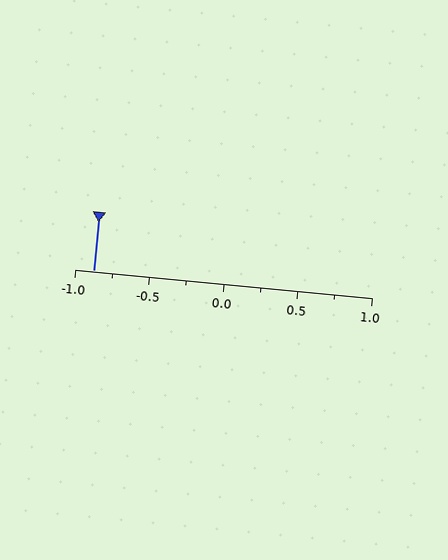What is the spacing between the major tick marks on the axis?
The major ticks are spaced 0.5 apart.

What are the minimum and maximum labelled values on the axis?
The axis runs from -1.0 to 1.0.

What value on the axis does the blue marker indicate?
The marker indicates approximately -0.88.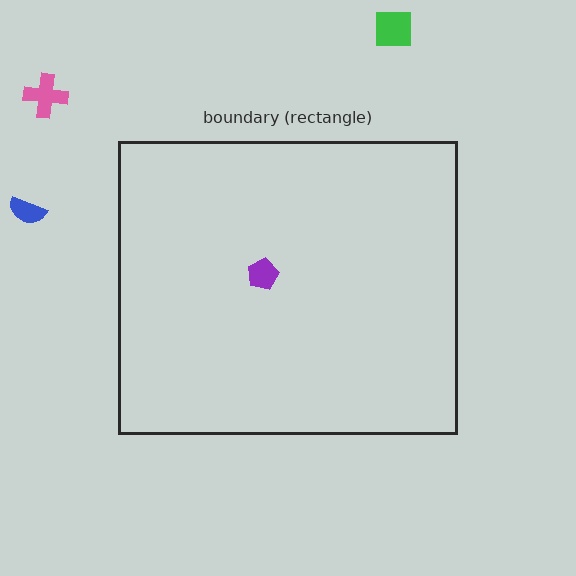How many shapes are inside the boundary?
1 inside, 3 outside.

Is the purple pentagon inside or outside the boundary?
Inside.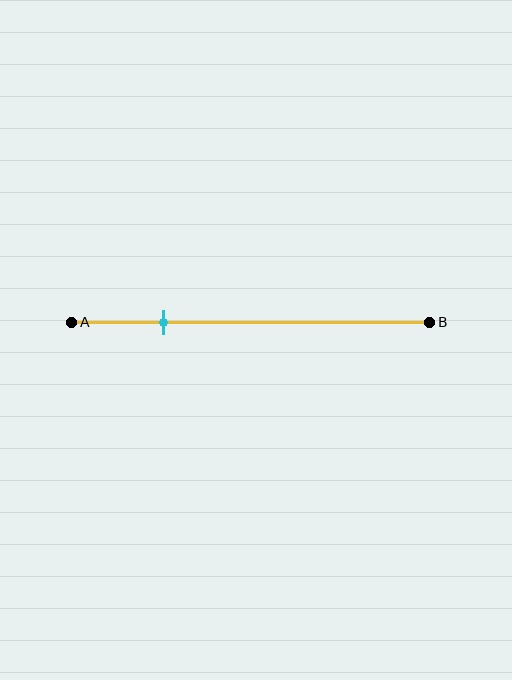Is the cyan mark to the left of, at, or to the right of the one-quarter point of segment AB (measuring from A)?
The cyan mark is approximately at the one-quarter point of segment AB.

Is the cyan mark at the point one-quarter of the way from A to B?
Yes, the mark is approximately at the one-quarter point.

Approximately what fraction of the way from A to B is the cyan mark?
The cyan mark is approximately 25% of the way from A to B.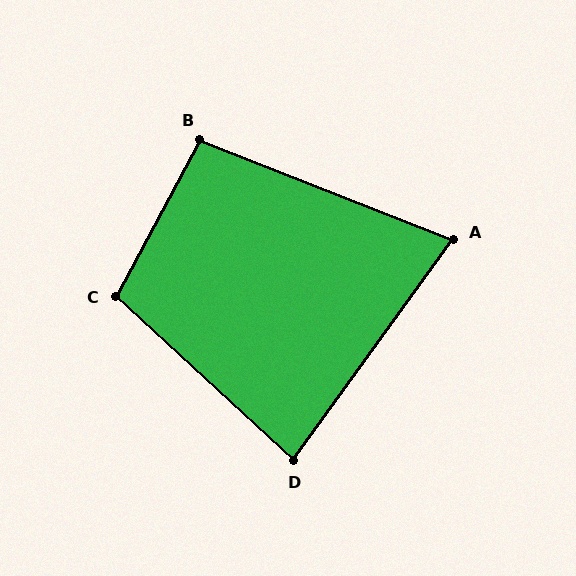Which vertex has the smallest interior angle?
A, at approximately 76 degrees.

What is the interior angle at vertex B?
Approximately 97 degrees (obtuse).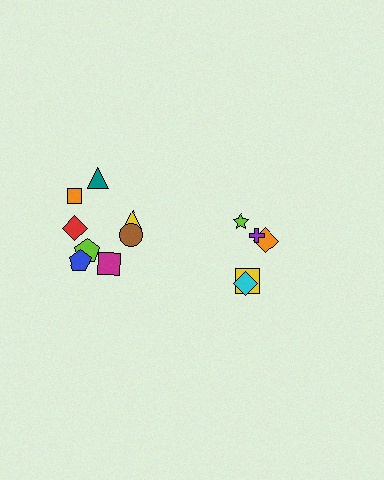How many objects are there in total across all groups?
There are 13 objects.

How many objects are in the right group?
There are 5 objects.